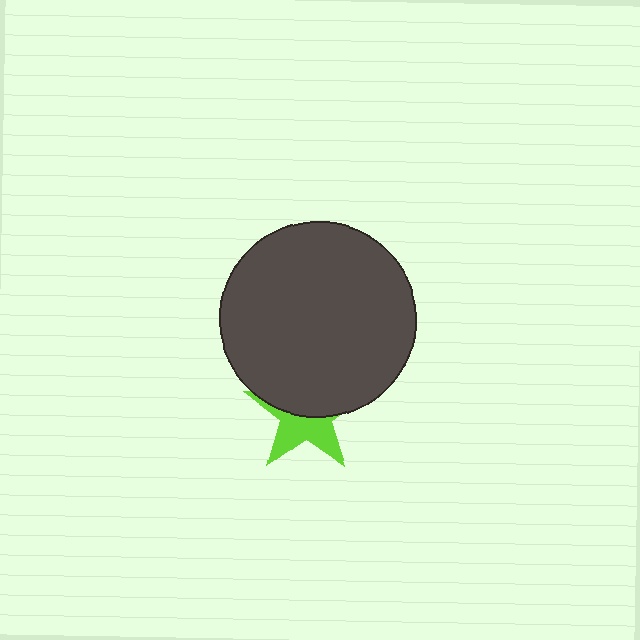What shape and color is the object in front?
The object in front is a dark gray circle.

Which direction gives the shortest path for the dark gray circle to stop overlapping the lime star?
Moving up gives the shortest separation.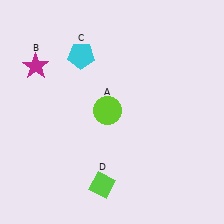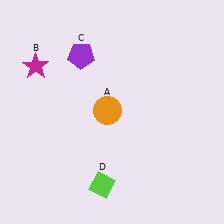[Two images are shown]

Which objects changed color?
A changed from lime to orange. C changed from cyan to purple.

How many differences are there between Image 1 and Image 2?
There are 2 differences between the two images.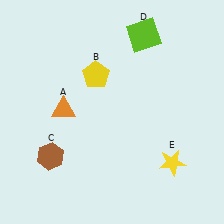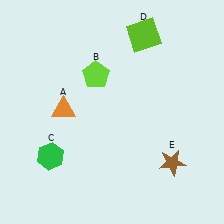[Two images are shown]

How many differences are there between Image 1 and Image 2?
There are 3 differences between the two images.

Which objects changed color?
B changed from yellow to lime. C changed from brown to green. E changed from yellow to brown.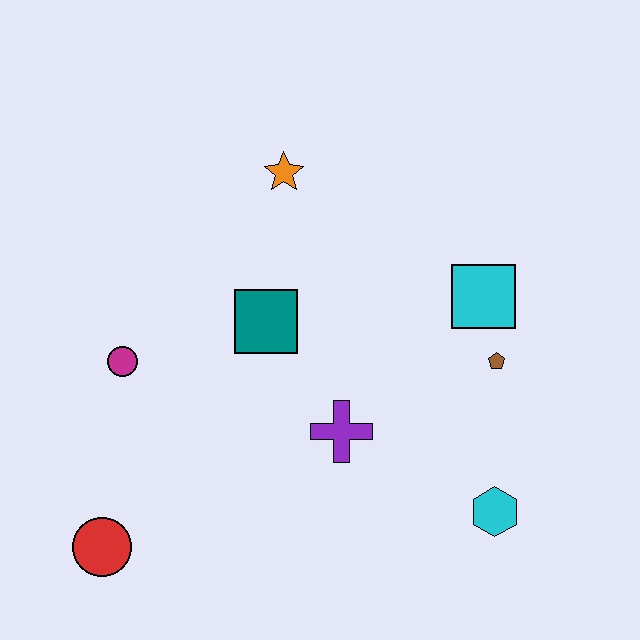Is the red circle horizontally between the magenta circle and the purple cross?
No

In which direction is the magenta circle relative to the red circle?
The magenta circle is above the red circle.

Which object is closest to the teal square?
The purple cross is closest to the teal square.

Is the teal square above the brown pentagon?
Yes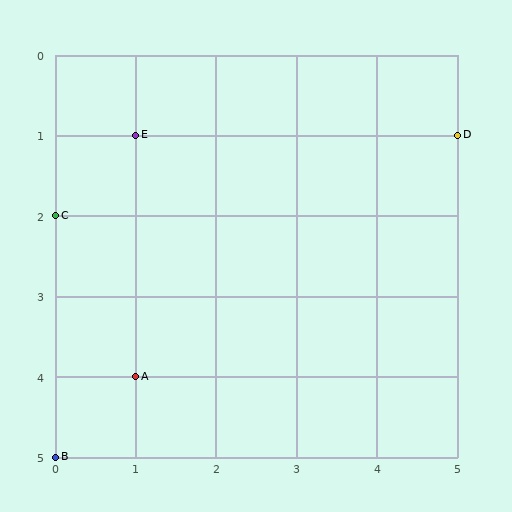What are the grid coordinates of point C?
Point C is at grid coordinates (0, 2).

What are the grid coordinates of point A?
Point A is at grid coordinates (1, 4).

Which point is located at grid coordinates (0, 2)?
Point C is at (0, 2).